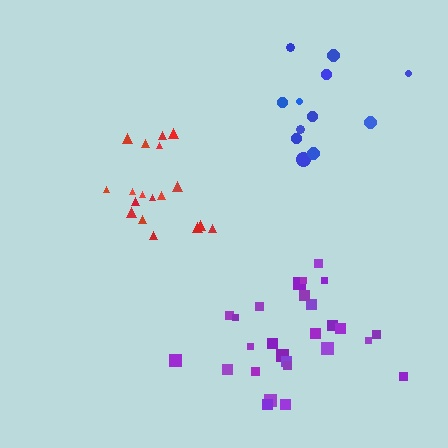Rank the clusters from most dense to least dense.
red, purple, blue.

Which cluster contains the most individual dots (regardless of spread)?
Purple (27).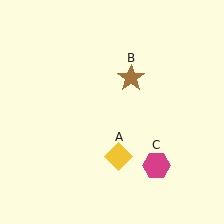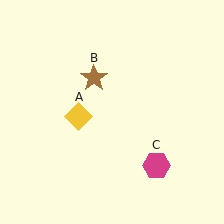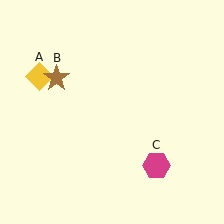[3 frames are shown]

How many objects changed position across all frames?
2 objects changed position: yellow diamond (object A), brown star (object B).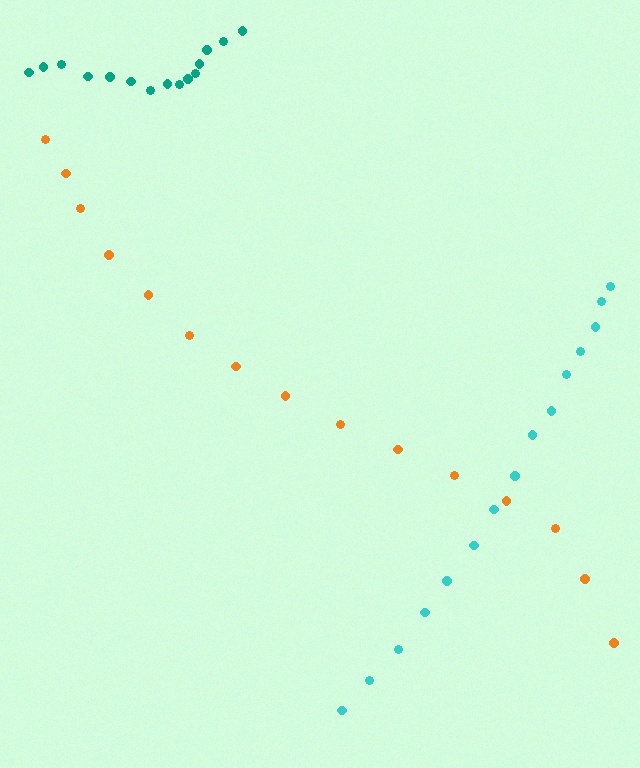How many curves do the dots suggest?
There are 3 distinct paths.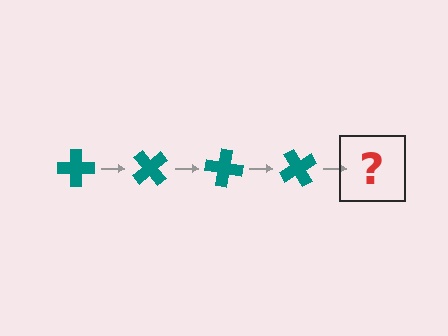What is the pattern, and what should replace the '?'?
The pattern is that the cross rotates 50 degrees each step. The '?' should be a teal cross rotated 200 degrees.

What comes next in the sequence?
The next element should be a teal cross rotated 200 degrees.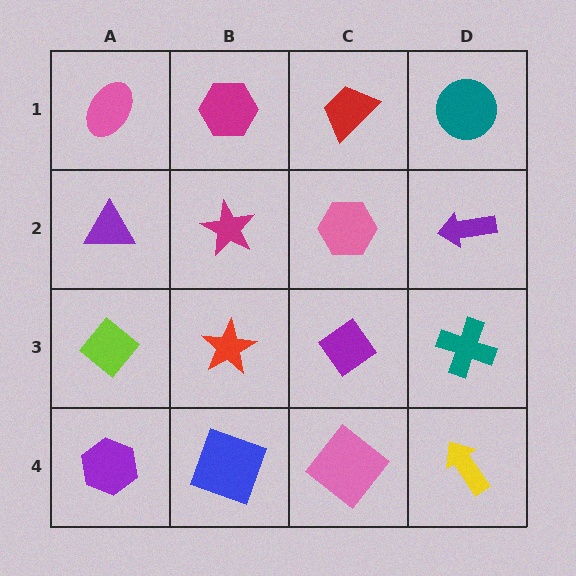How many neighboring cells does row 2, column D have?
3.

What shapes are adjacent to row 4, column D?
A teal cross (row 3, column D), a pink diamond (row 4, column C).